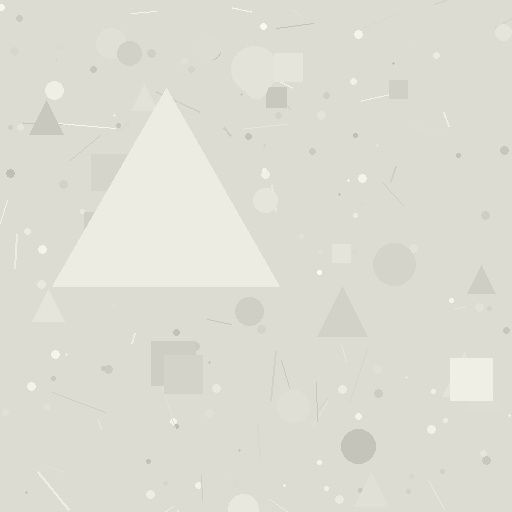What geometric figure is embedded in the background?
A triangle is embedded in the background.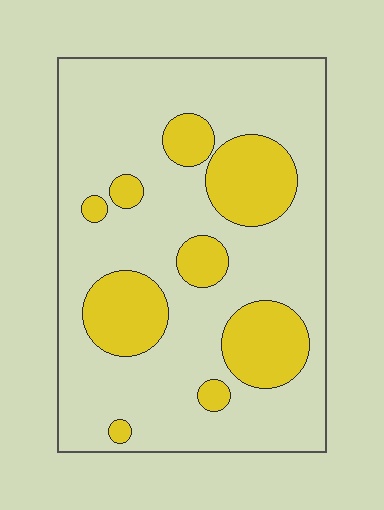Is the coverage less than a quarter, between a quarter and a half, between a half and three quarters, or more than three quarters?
Less than a quarter.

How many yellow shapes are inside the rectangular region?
9.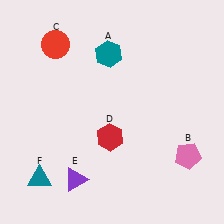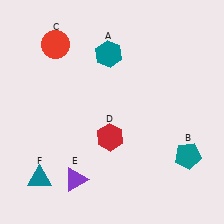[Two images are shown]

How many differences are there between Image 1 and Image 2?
There is 1 difference between the two images.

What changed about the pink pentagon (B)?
In Image 1, B is pink. In Image 2, it changed to teal.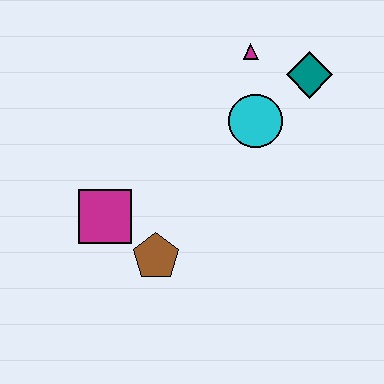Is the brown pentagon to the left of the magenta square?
No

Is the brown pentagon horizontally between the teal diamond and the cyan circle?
No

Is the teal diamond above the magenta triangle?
No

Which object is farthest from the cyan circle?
The magenta square is farthest from the cyan circle.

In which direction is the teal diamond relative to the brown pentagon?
The teal diamond is above the brown pentagon.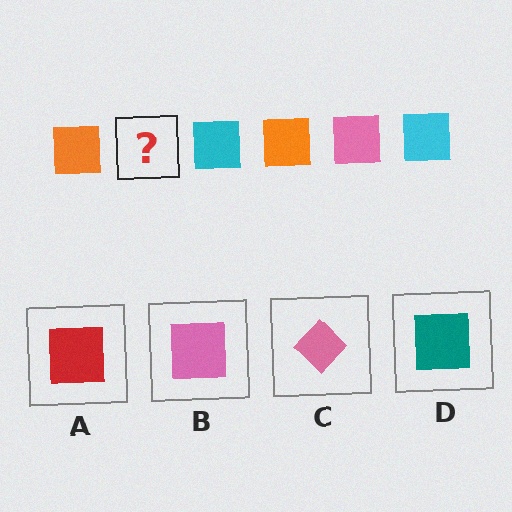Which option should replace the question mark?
Option B.